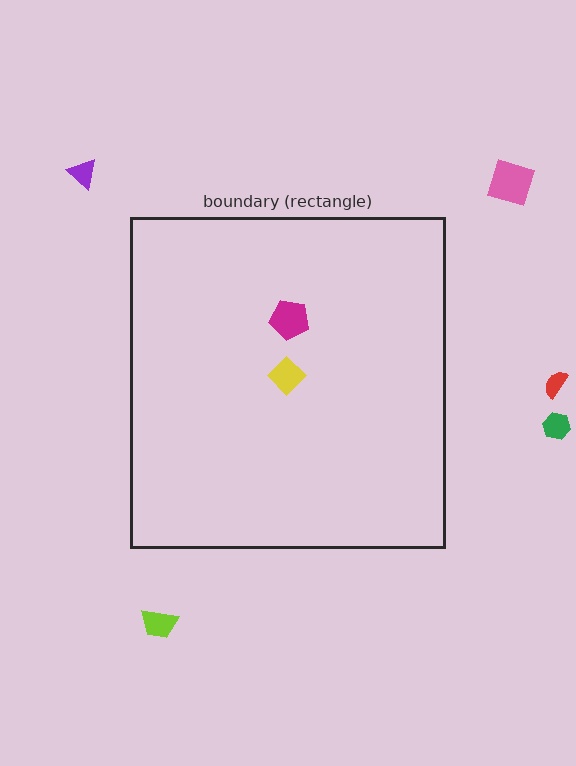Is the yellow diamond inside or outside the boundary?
Inside.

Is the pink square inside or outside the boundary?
Outside.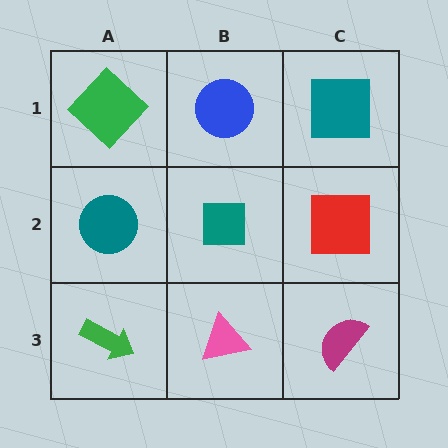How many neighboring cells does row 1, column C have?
2.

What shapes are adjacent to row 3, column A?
A teal circle (row 2, column A), a pink triangle (row 3, column B).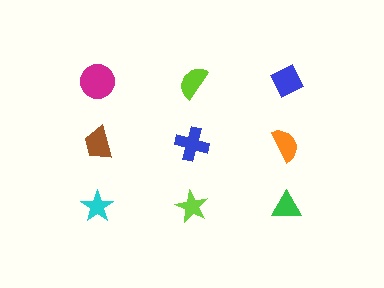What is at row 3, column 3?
A green triangle.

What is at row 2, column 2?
A blue cross.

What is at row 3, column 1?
A cyan star.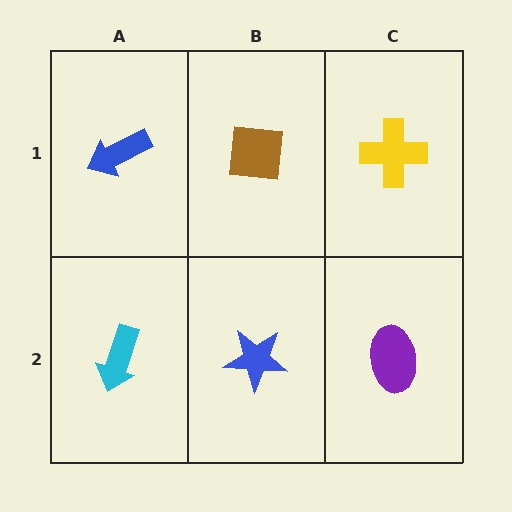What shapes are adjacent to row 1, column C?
A purple ellipse (row 2, column C), a brown square (row 1, column B).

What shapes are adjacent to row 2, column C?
A yellow cross (row 1, column C), a blue star (row 2, column B).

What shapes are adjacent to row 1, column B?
A blue star (row 2, column B), a blue arrow (row 1, column A), a yellow cross (row 1, column C).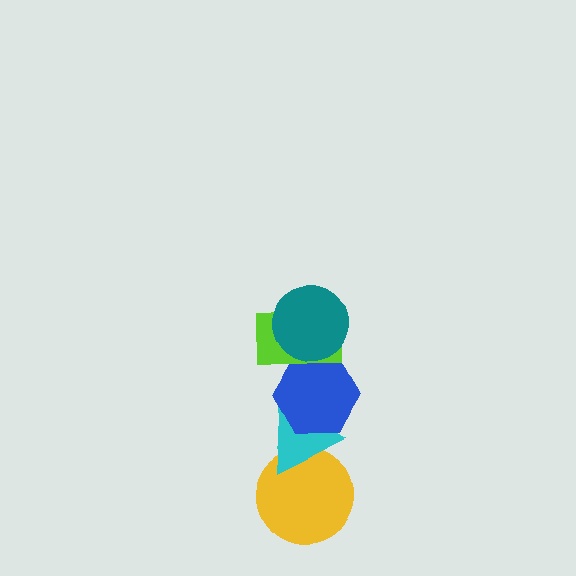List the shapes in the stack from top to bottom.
From top to bottom: the teal circle, the lime rectangle, the blue hexagon, the cyan triangle, the yellow circle.